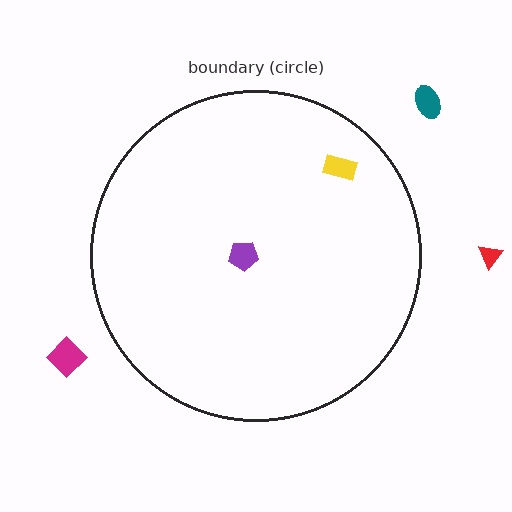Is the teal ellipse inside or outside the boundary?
Outside.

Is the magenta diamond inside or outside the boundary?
Outside.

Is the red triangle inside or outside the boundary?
Outside.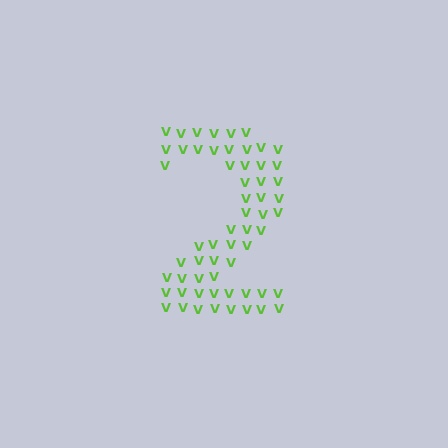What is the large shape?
The large shape is the digit 2.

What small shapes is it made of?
It is made of small letter V's.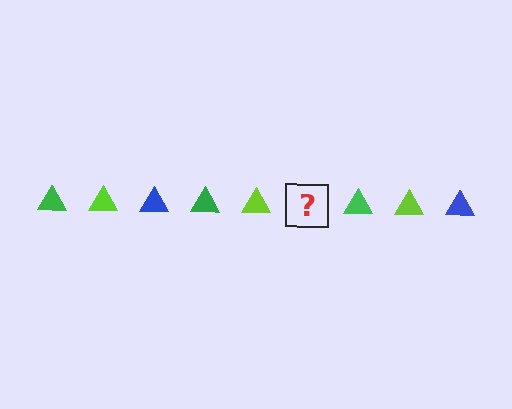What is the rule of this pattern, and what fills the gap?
The rule is that the pattern cycles through green, lime, blue triangles. The gap should be filled with a blue triangle.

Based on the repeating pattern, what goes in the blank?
The blank should be a blue triangle.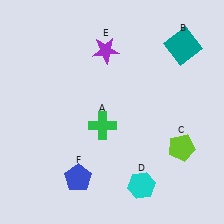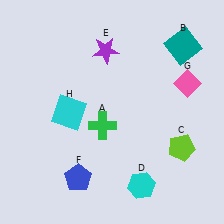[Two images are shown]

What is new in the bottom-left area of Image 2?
A cyan square (H) was added in the bottom-left area of Image 2.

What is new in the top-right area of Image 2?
A pink diamond (G) was added in the top-right area of Image 2.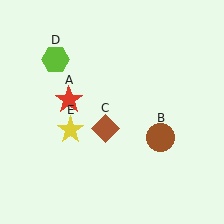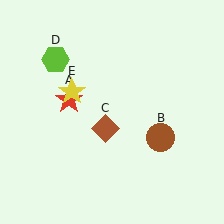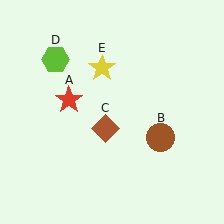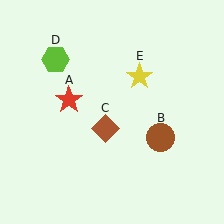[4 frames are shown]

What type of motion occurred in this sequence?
The yellow star (object E) rotated clockwise around the center of the scene.